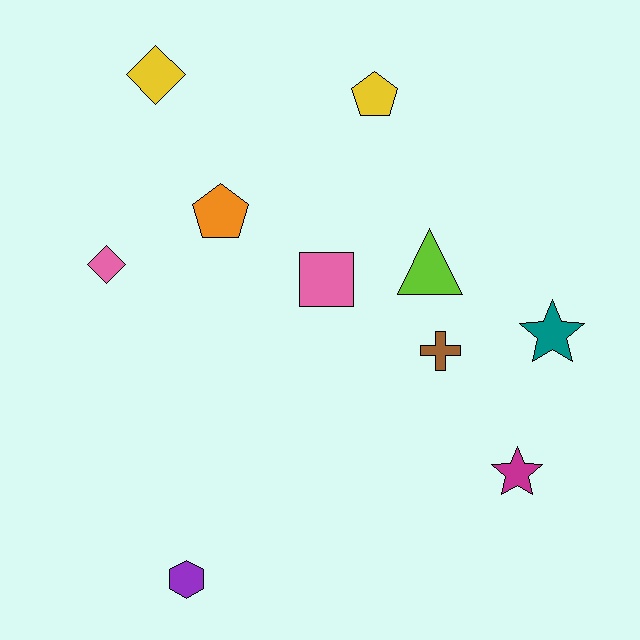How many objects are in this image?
There are 10 objects.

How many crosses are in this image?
There is 1 cross.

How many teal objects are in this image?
There is 1 teal object.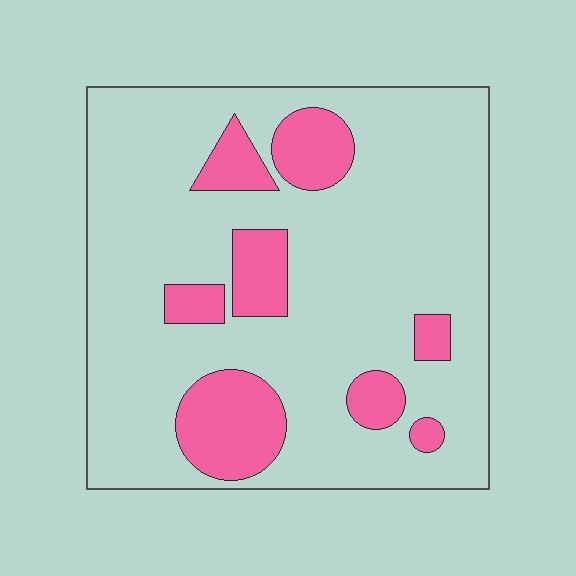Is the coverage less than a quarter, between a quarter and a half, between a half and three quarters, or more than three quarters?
Less than a quarter.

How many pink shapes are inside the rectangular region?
8.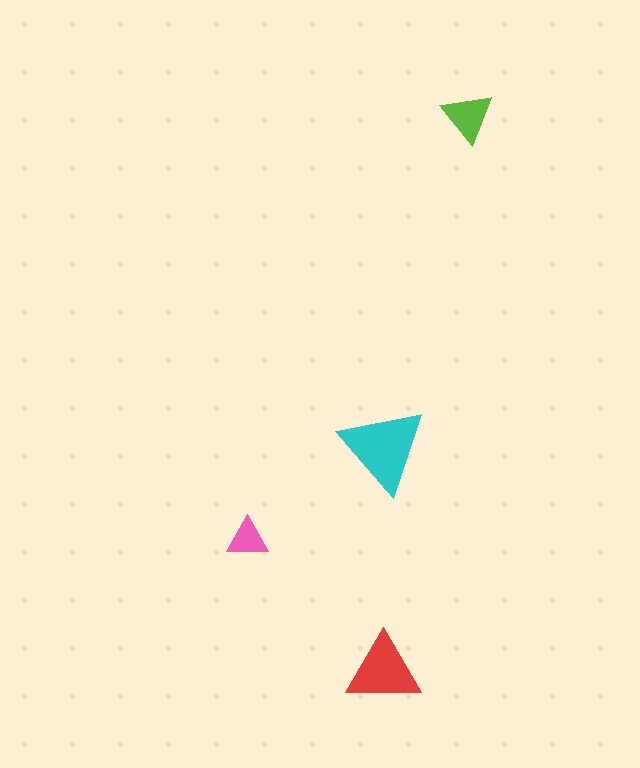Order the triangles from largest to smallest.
the cyan one, the red one, the lime one, the pink one.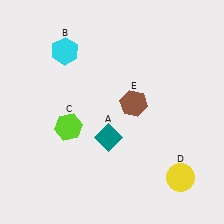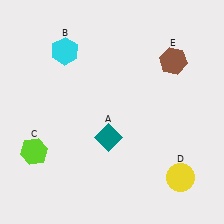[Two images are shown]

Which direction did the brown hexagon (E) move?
The brown hexagon (E) moved up.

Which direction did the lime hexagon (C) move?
The lime hexagon (C) moved left.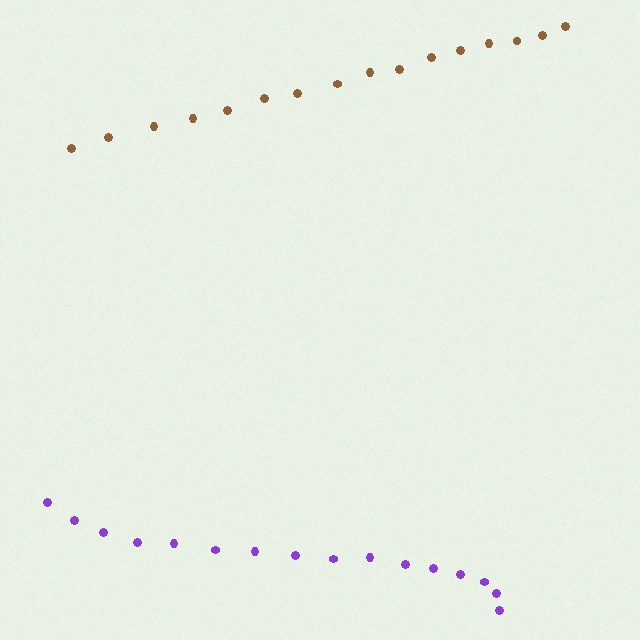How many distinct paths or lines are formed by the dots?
There are 2 distinct paths.